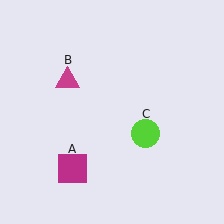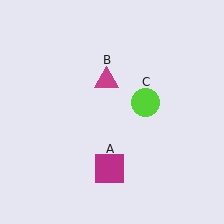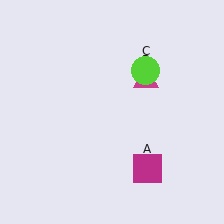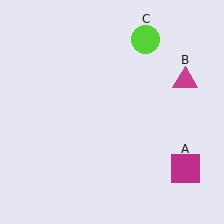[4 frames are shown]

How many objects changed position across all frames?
3 objects changed position: magenta square (object A), magenta triangle (object B), lime circle (object C).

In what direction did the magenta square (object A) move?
The magenta square (object A) moved right.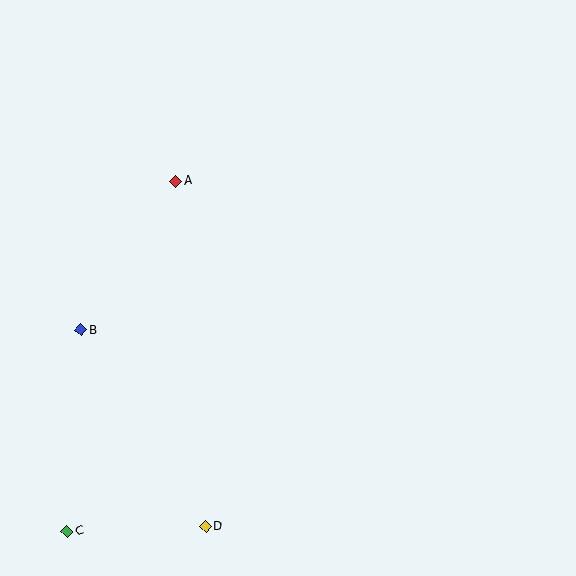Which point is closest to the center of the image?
Point A at (176, 181) is closest to the center.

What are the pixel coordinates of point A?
Point A is at (176, 181).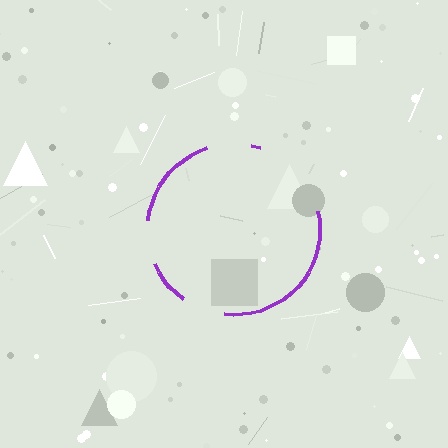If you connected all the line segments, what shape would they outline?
They would outline a circle.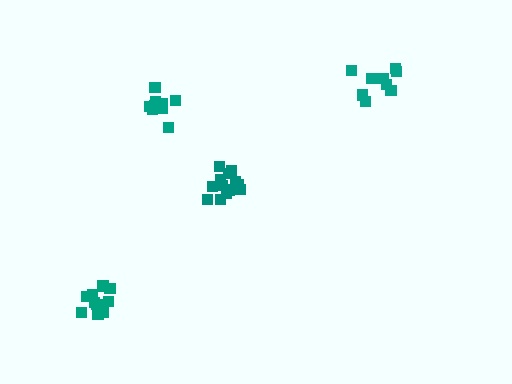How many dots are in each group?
Group 1: 13 dots, Group 2: 9 dots, Group 3: 10 dots, Group 4: 11 dots (43 total).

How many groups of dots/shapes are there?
There are 4 groups.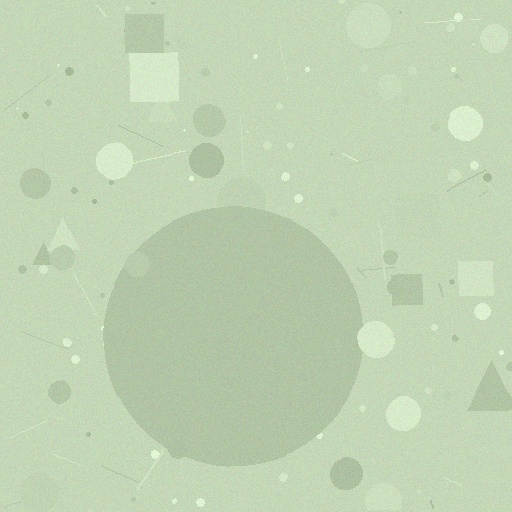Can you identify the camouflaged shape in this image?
The camouflaged shape is a circle.